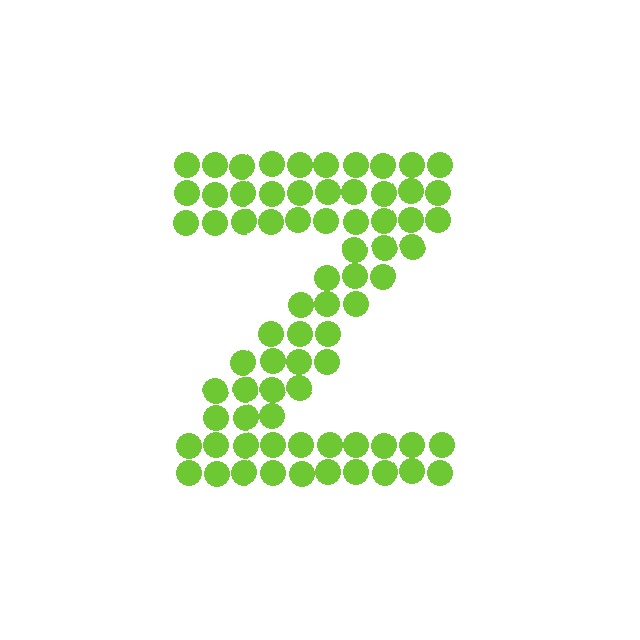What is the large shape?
The large shape is the letter Z.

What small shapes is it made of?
It is made of small circles.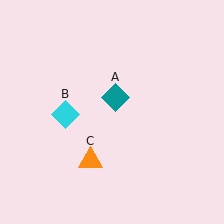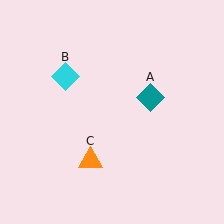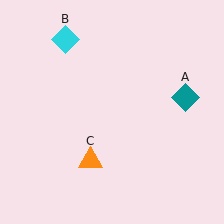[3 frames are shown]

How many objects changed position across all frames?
2 objects changed position: teal diamond (object A), cyan diamond (object B).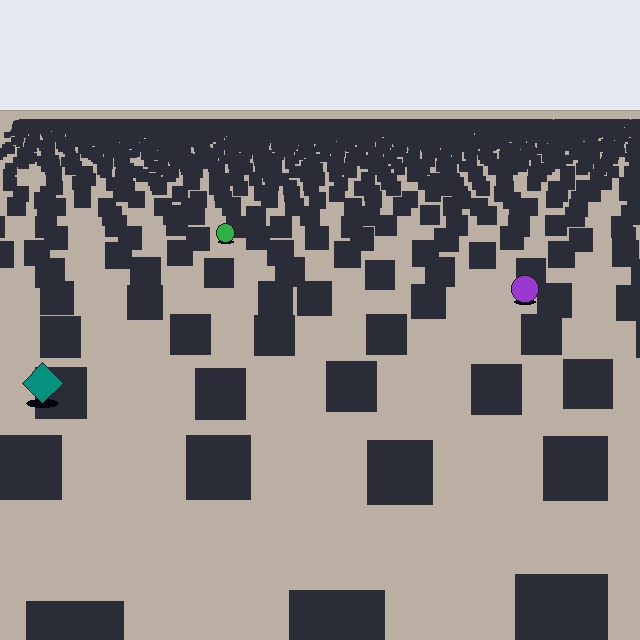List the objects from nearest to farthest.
From nearest to farthest: the teal diamond, the purple circle, the green circle.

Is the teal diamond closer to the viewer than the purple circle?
Yes. The teal diamond is closer — you can tell from the texture gradient: the ground texture is coarser near it.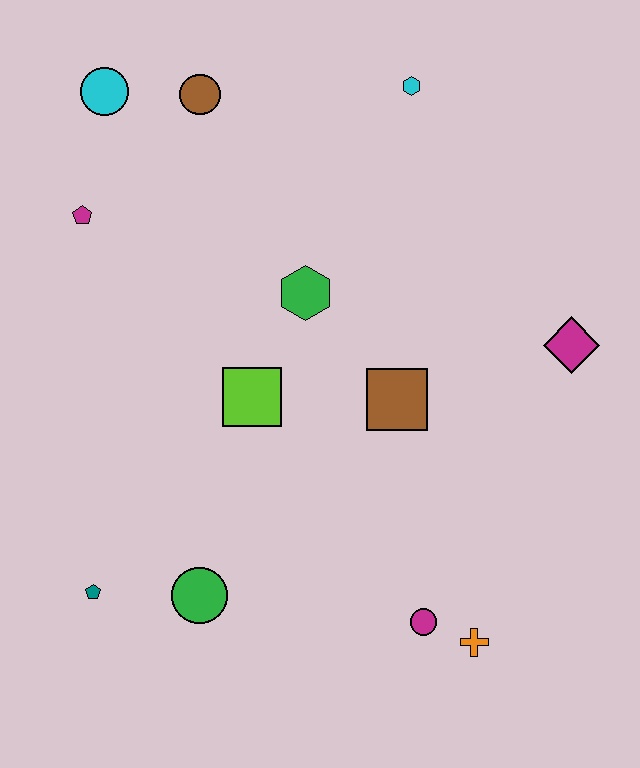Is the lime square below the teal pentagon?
No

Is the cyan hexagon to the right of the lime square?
Yes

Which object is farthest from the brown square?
The cyan circle is farthest from the brown square.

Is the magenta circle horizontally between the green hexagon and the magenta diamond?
Yes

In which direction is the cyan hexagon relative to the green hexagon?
The cyan hexagon is above the green hexagon.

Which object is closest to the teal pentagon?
The green circle is closest to the teal pentagon.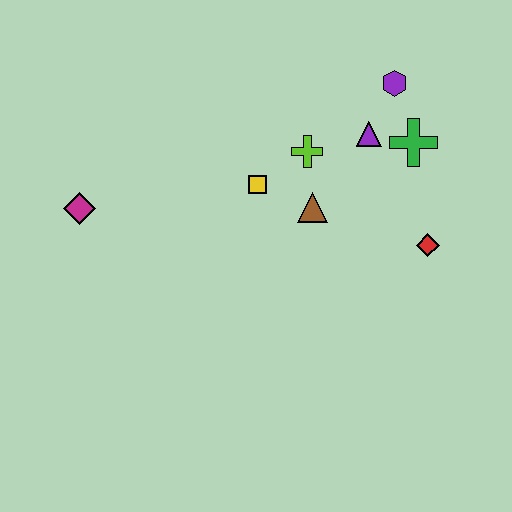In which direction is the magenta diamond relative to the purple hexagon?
The magenta diamond is to the left of the purple hexagon.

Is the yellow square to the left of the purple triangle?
Yes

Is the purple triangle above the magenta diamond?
Yes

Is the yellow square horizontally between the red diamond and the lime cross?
No